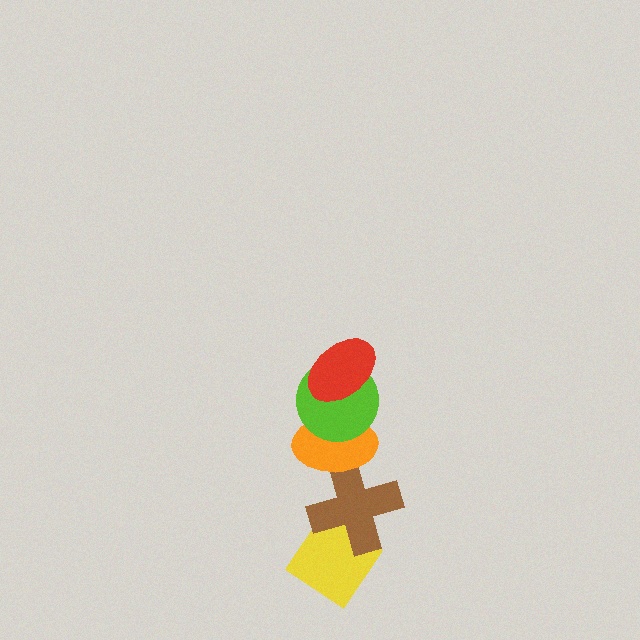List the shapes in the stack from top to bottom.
From top to bottom: the red ellipse, the lime circle, the orange ellipse, the brown cross, the yellow diamond.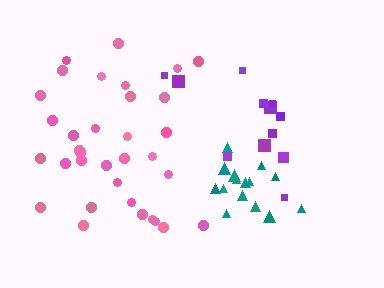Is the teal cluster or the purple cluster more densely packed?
Teal.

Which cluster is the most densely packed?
Teal.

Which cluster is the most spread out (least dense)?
Purple.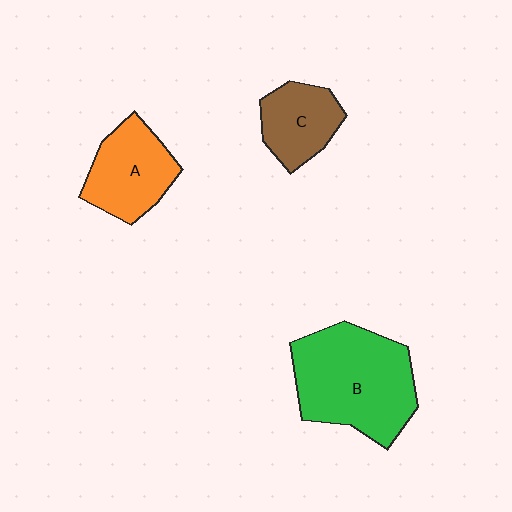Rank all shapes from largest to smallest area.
From largest to smallest: B (green), A (orange), C (brown).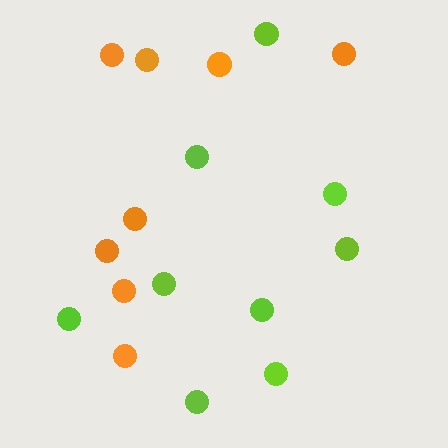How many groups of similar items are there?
There are 2 groups: one group of orange circles (8) and one group of lime circles (9).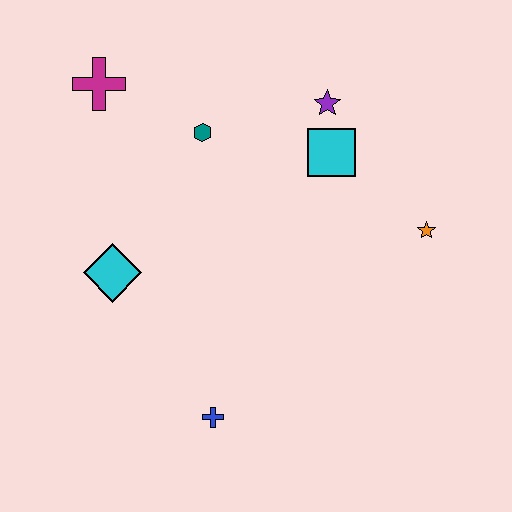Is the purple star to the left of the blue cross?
No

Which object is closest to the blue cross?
The cyan diamond is closest to the blue cross.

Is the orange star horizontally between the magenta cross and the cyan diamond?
No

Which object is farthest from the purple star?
The blue cross is farthest from the purple star.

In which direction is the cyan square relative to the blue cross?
The cyan square is above the blue cross.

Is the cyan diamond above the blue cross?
Yes